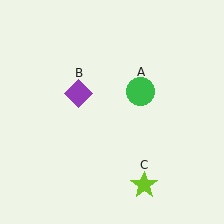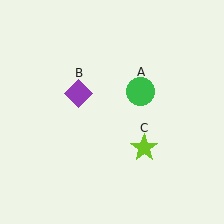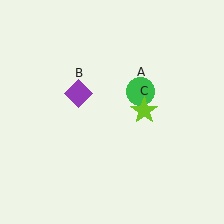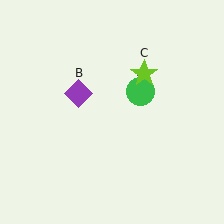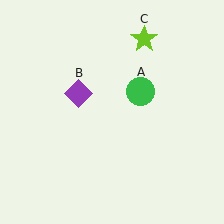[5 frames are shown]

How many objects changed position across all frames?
1 object changed position: lime star (object C).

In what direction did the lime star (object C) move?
The lime star (object C) moved up.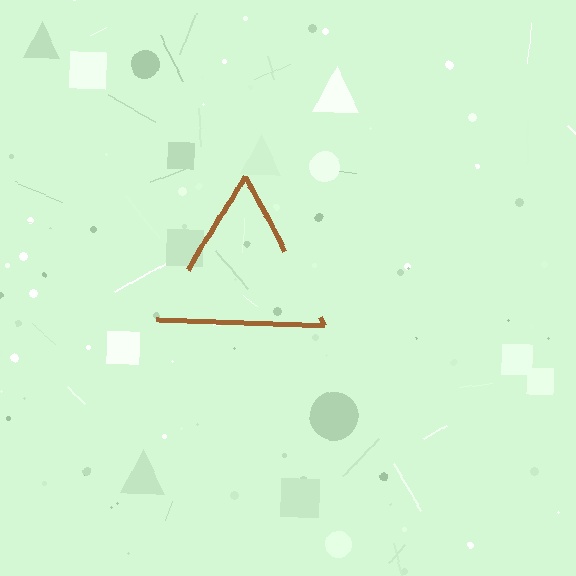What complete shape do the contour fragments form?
The contour fragments form a triangle.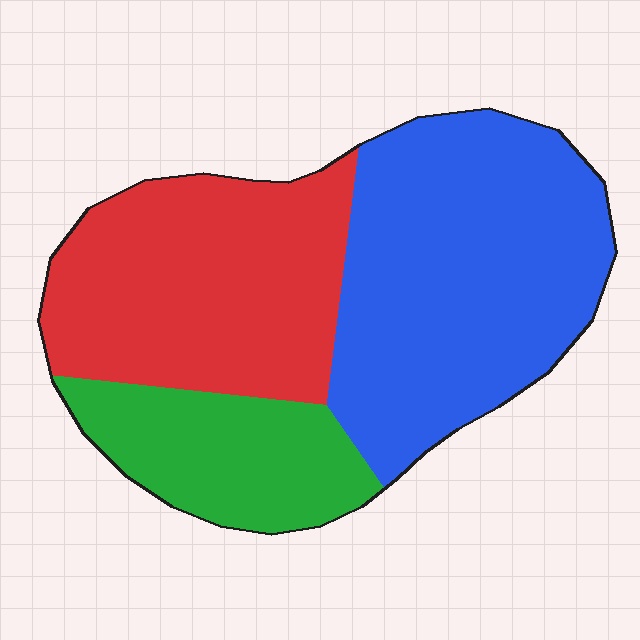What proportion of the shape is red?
Red takes up about three eighths (3/8) of the shape.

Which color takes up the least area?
Green, at roughly 20%.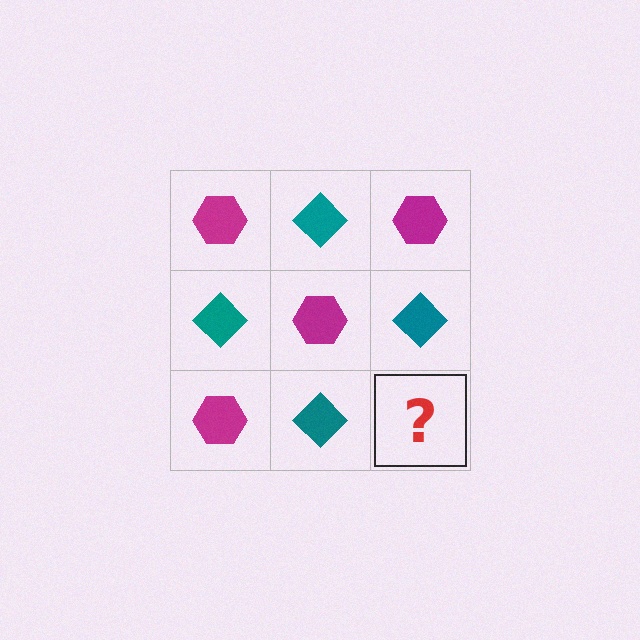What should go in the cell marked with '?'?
The missing cell should contain a magenta hexagon.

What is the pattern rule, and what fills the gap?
The rule is that it alternates magenta hexagon and teal diamond in a checkerboard pattern. The gap should be filled with a magenta hexagon.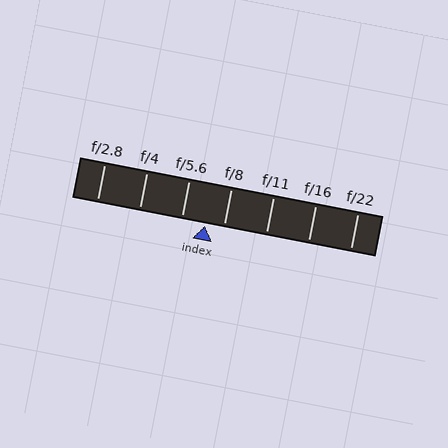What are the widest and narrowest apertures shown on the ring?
The widest aperture shown is f/2.8 and the narrowest is f/22.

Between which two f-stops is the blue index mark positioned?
The index mark is between f/5.6 and f/8.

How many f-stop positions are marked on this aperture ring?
There are 7 f-stop positions marked.